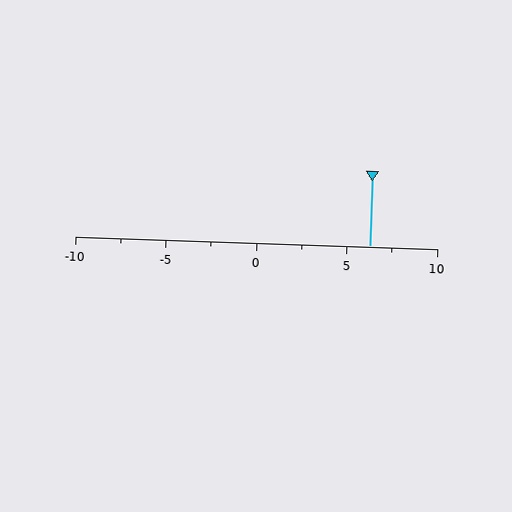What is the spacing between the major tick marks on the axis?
The major ticks are spaced 5 apart.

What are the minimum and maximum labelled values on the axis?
The axis runs from -10 to 10.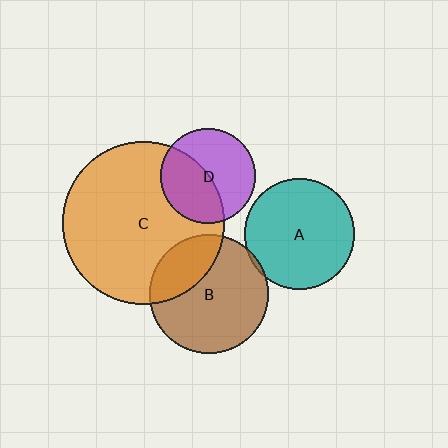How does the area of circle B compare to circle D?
Approximately 1.5 times.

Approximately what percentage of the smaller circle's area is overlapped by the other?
Approximately 25%.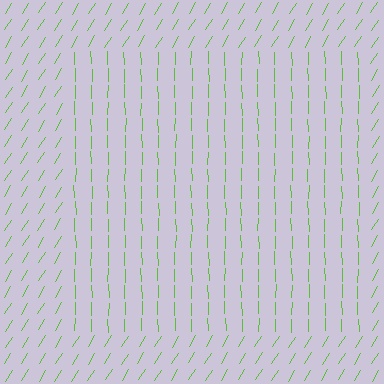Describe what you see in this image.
The image is filled with small lime line segments. A rectangle region in the image has lines oriented differently from the surrounding lines, creating a visible texture boundary.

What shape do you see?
I see a rectangle.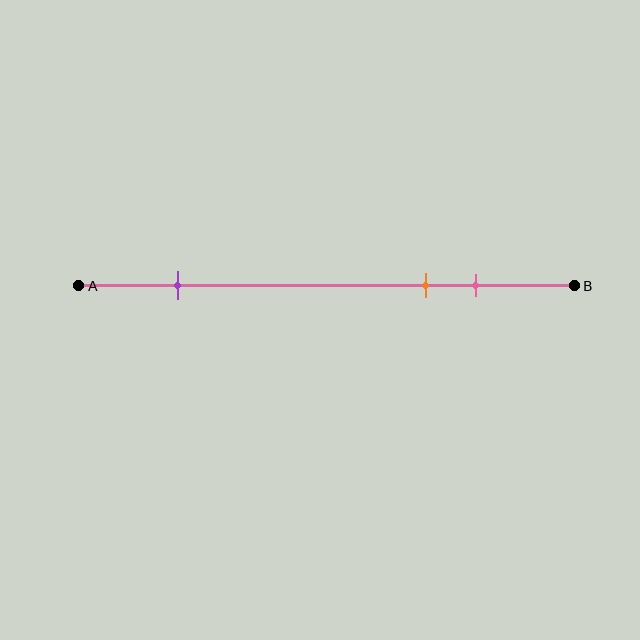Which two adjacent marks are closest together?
The orange and pink marks are the closest adjacent pair.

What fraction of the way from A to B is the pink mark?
The pink mark is approximately 80% (0.8) of the way from A to B.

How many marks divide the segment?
There are 3 marks dividing the segment.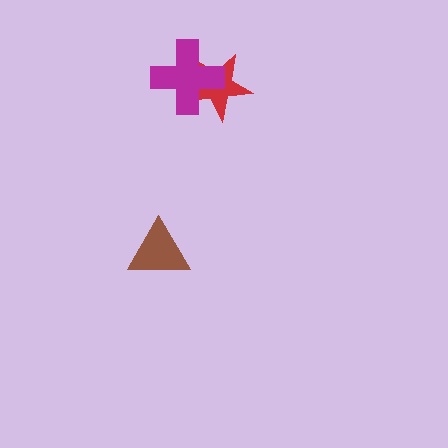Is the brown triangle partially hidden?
No, no other shape covers it.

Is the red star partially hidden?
Yes, it is partially covered by another shape.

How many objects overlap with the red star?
1 object overlaps with the red star.